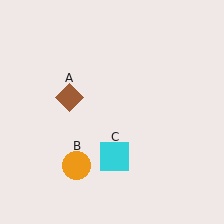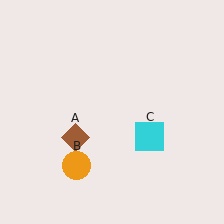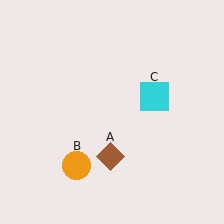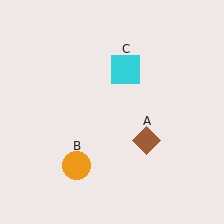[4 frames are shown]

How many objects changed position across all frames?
2 objects changed position: brown diamond (object A), cyan square (object C).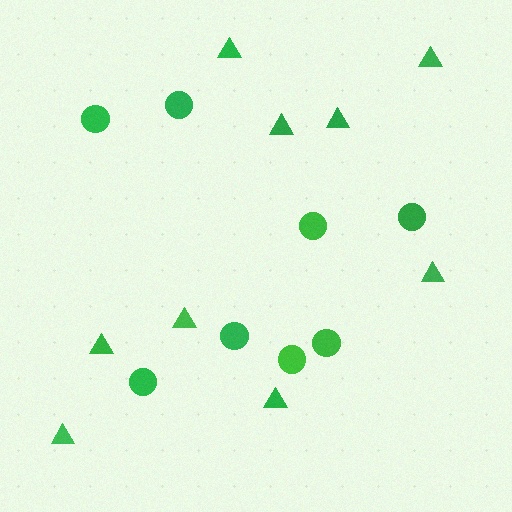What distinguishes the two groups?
There are 2 groups: one group of circles (8) and one group of triangles (9).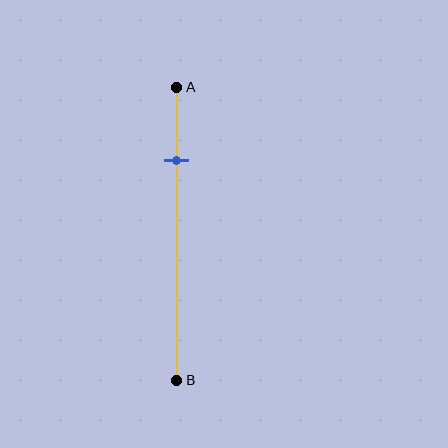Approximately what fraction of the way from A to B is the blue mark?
The blue mark is approximately 25% of the way from A to B.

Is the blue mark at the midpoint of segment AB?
No, the mark is at about 25% from A, not at the 50% midpoint.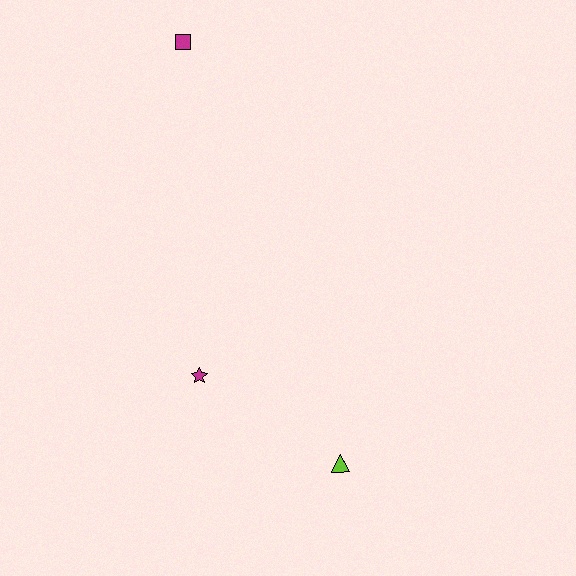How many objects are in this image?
There are 3 objects.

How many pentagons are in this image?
There are no pentagons.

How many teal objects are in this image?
There are no teal objects.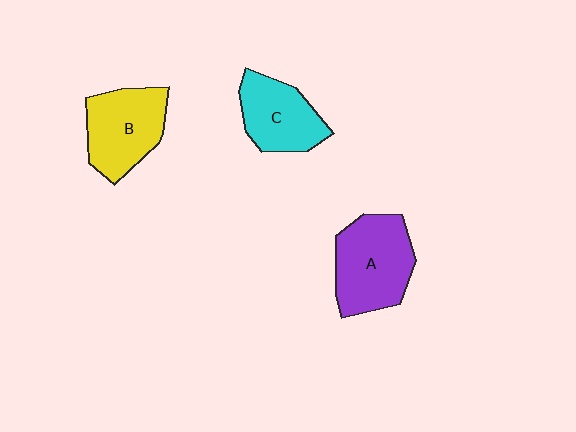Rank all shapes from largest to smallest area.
From largest to smallest: A (purple), B (yellow), C (cyan).